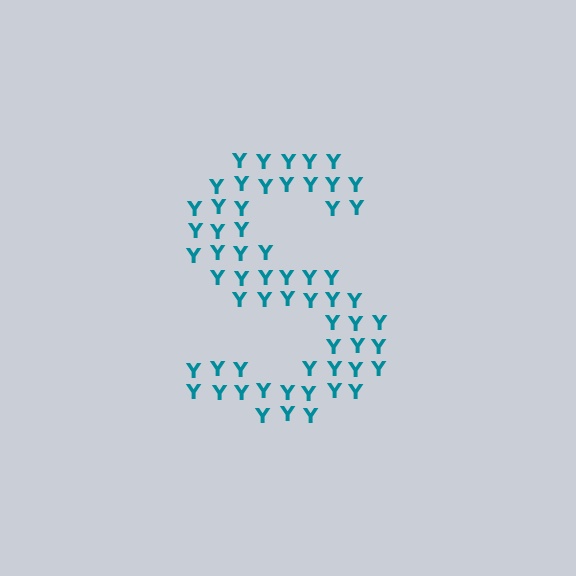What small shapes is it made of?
It is made of small letter Y's.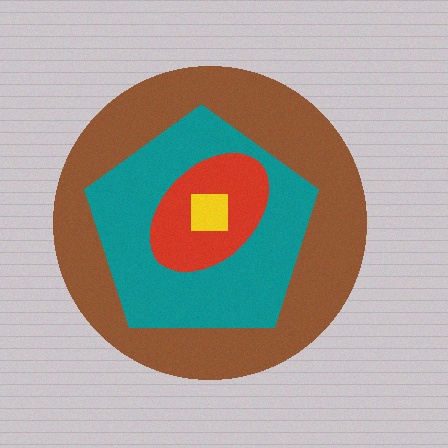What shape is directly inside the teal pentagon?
The red ellipse.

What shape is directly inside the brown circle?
The teal pentagon.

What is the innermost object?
The yellow square.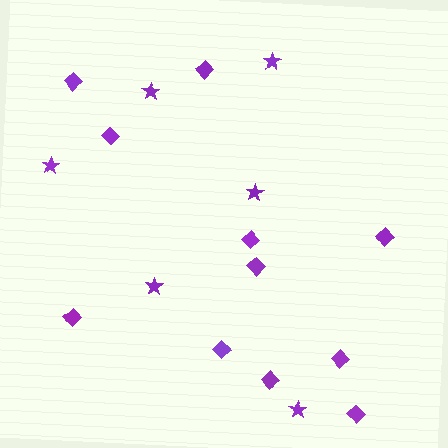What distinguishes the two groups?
There are 2 groups: one group of diamonds (11) and one group of stars (6).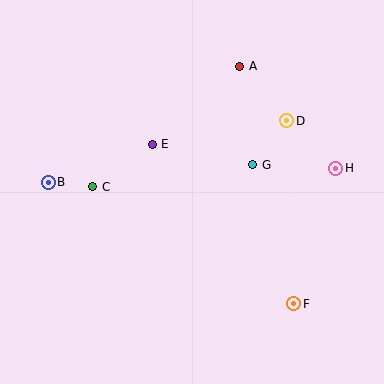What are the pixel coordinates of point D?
Point D is at (287, 121).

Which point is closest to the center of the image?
Point E at (152, 144) is closest to the center.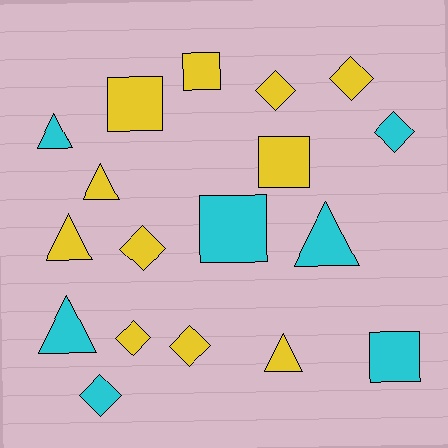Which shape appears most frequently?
Diamond, with 7 objects.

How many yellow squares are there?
There are 3 yellow squares.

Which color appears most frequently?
Yellow, with 11 objects.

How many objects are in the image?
There are 18 objects.